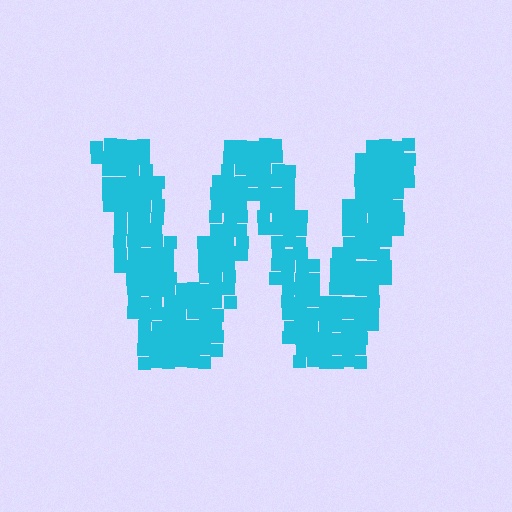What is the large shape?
The large shape is the letter W.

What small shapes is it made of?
It is made of small squares.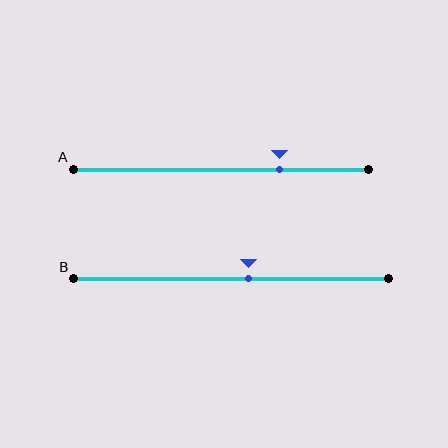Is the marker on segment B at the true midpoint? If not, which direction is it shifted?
No, the marker on segment B is shifted to the right by about 6% of the segment length.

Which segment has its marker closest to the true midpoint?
Segment B has its marker closest to the true midpoint.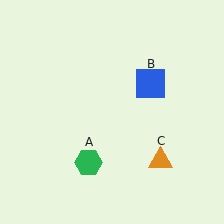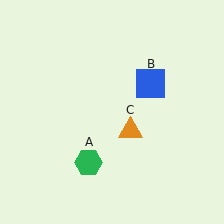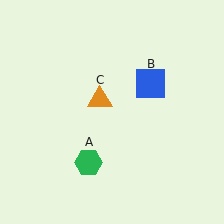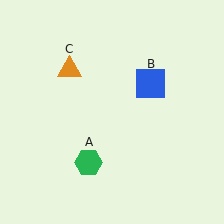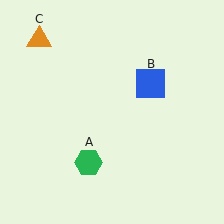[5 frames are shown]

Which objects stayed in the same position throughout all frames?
Green hexagon (object A) and blue square (object B) remained stationary.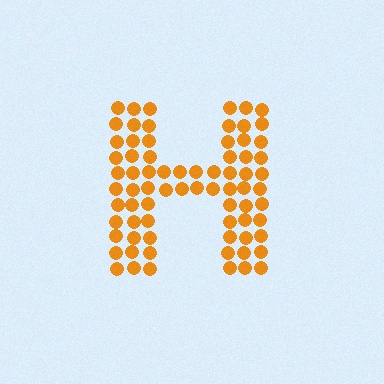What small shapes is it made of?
It is made of small circles.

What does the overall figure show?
The overall figure shows the letter H.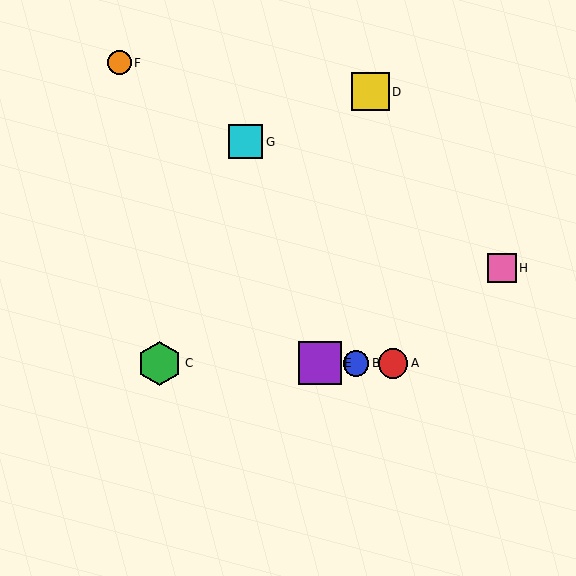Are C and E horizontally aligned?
Yes, both are at y≈363.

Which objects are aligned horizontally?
Objects A, B, C, E are aligned horizontally.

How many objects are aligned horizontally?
4 objects (A, B, C, E) are aligned horizontally.